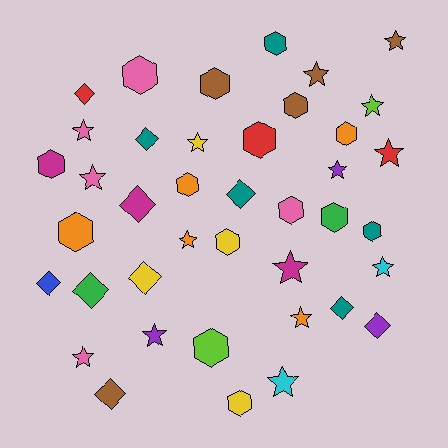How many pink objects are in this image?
There are 5 pink objects.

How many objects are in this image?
There are 40 objects.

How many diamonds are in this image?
There are 10 diamonds.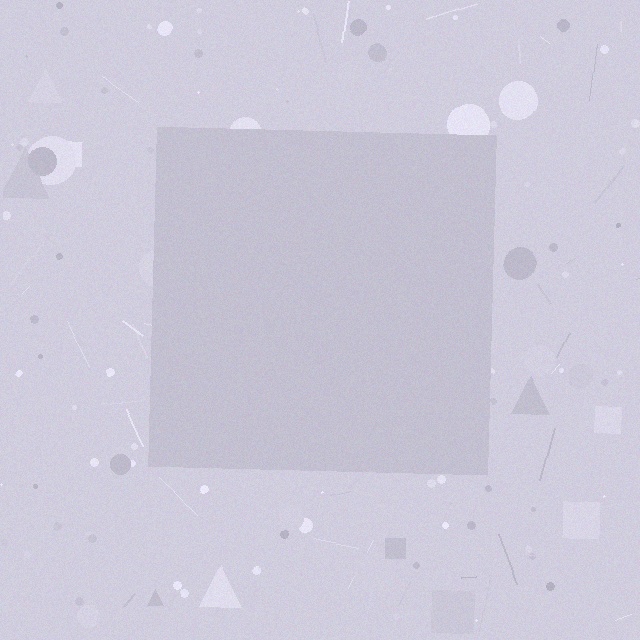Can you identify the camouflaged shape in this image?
The camouflaged shape is a square.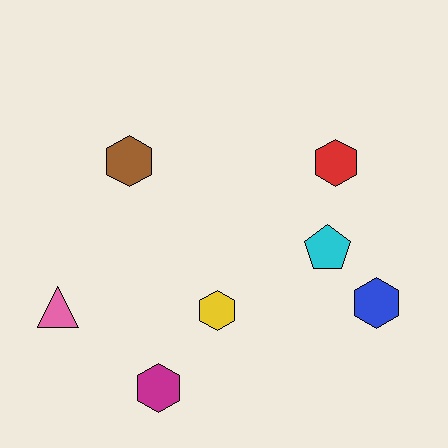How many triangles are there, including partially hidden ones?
There is 1 triangle.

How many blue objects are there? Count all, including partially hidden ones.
There is 1 blue object.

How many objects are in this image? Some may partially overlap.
There are 7 objects.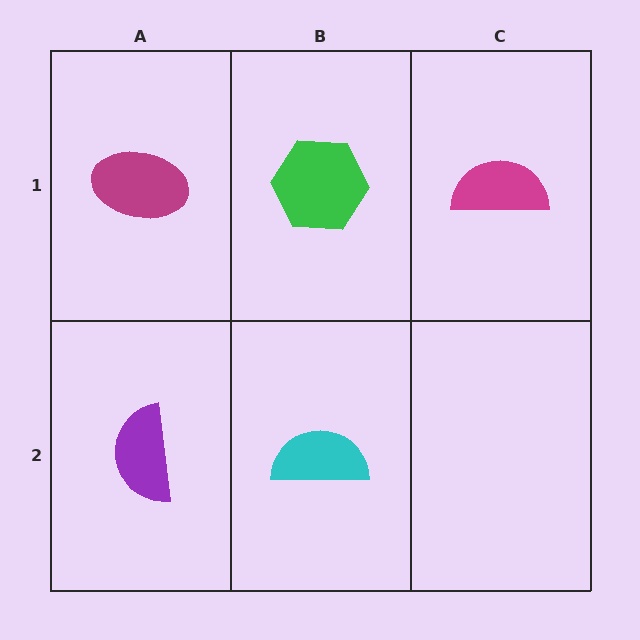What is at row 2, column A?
A purple semicircle.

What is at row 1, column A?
A magenta ellipse.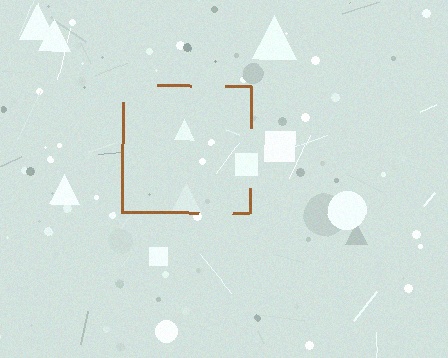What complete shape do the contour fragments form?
The contour fragments form a square.